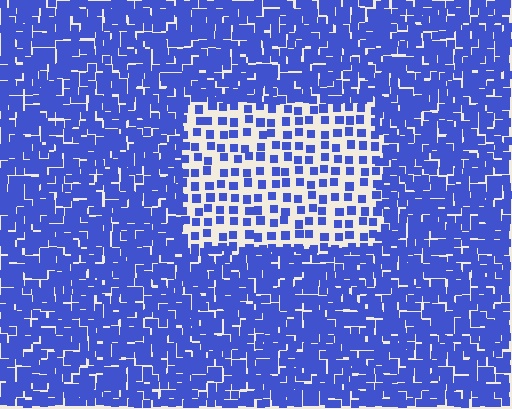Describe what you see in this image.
The image contains small blue elements arranged at two different densities. A rectangle-shaped region is visible where the elements are less densely packed than the surrounding area.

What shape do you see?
I see a rectangle.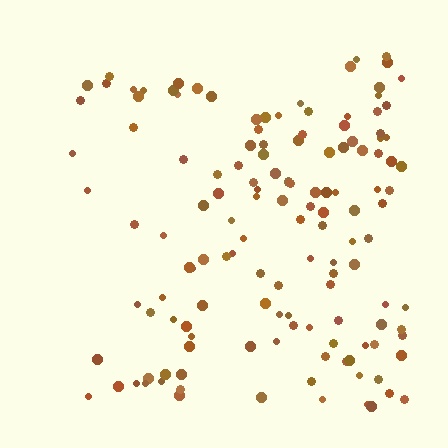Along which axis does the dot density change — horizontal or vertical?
Horizontal.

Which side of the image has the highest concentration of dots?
The right.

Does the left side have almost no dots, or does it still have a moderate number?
Still a moderate number, just noticeably fewer than the right.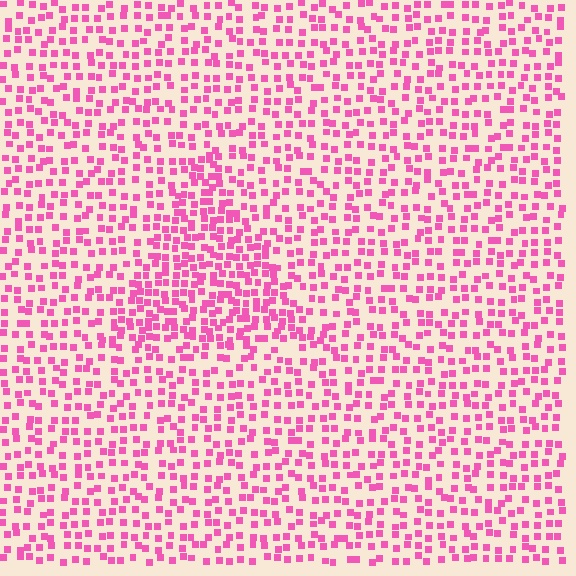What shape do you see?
I see a triangle.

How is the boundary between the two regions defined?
The boundary is defined by a change in element density (approximately 1.7x ratio). All elements are the same color, size, and shape.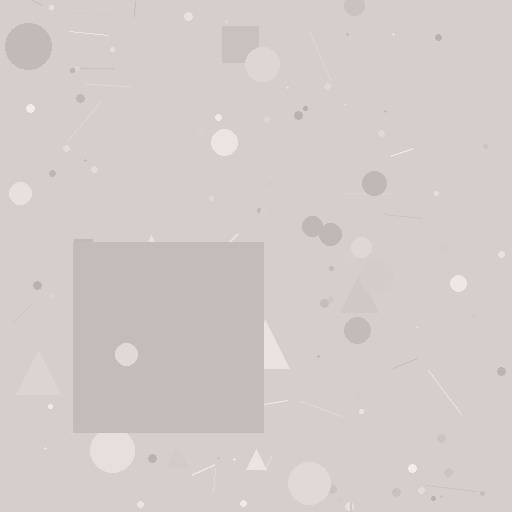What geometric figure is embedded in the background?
A square is embedded in the background.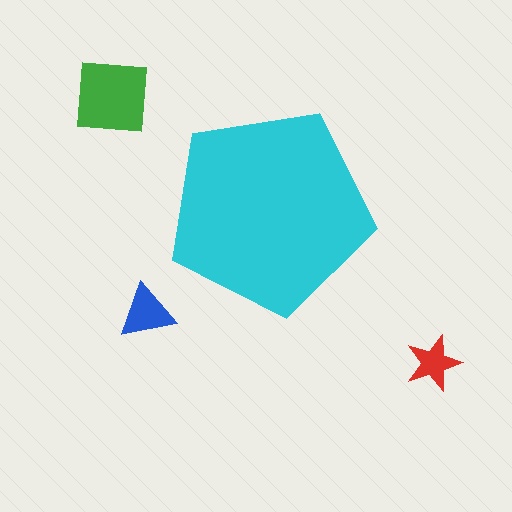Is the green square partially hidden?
No, the green square is fully visible.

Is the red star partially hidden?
No, the red star is fully visible.